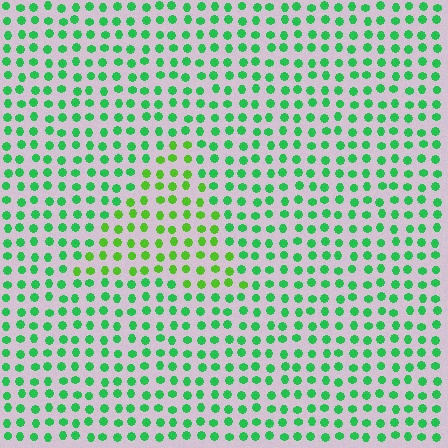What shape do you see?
I see a triangle.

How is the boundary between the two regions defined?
The boundary is defined purely by a slight shift in hue (about 32 degrees). Spacing, size, and orientation are identical on both sides.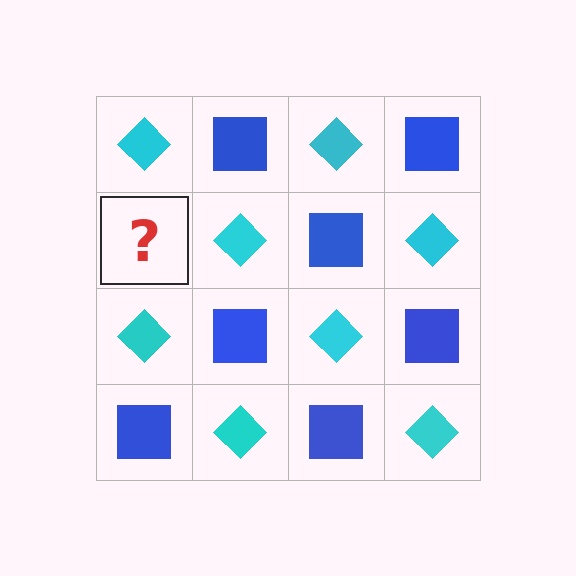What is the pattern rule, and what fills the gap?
The rule is that it alternates cyan diamond and blue square in a checkerboard pattern. The gap should be filled with a blue square.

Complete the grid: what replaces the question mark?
The question mark should be replaced with a blue square.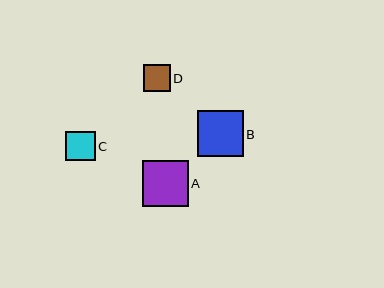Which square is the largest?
Square B is the largest with a size of approximately 46 pixels.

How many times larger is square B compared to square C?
Square B is approximately 1.5 times the size of square C.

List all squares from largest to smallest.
From largest to smallest: B, A, C, D.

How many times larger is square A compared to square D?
Square A is approximately 1.7 times the size of square D.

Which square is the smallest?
Square D is the smallest with a size of approximately 27 pixels.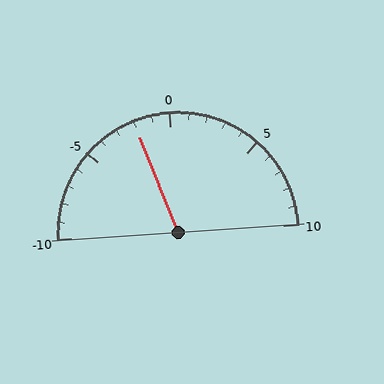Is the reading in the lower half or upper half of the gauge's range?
The reading is in the lower half of the range (-10 to 10).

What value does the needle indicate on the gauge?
The needle indicates approximately -2.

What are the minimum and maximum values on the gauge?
The gauge ranges from -10 to 10.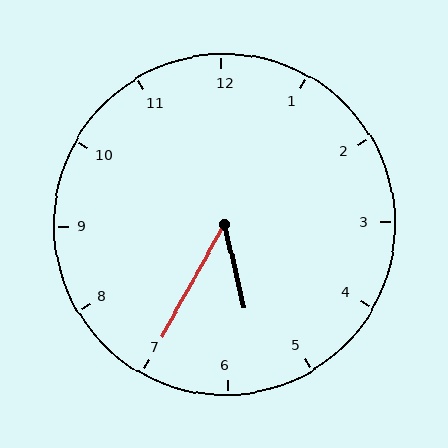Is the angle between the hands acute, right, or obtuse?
It is acute.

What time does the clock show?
5:35.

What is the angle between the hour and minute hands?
Approximately 42 degrees.